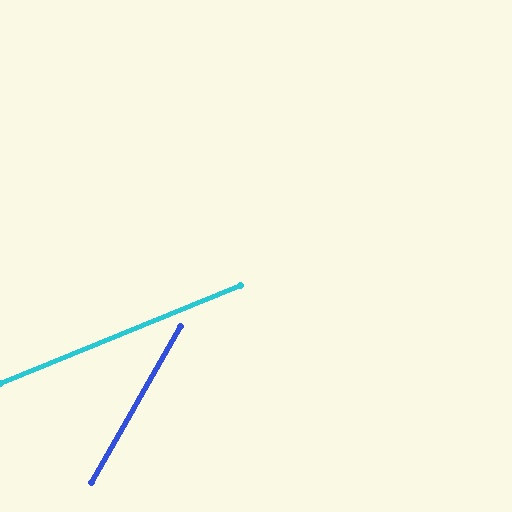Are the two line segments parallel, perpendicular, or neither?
Neither parallel nor perpendicular — they differ by about 38°.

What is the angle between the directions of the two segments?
Approximately 38 degrees.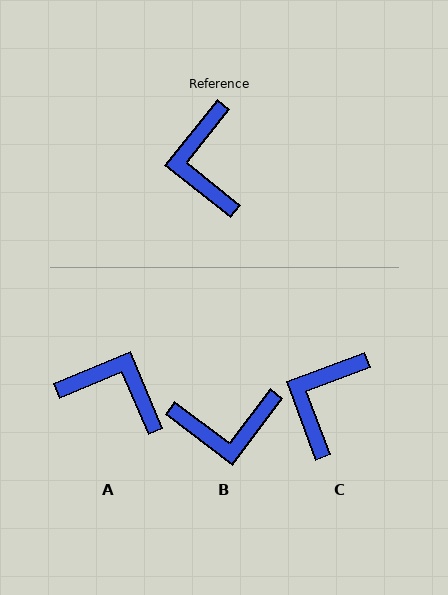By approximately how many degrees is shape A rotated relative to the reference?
Approximately 118 degrees clockwise.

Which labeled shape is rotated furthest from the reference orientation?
A, about 118 degrees away.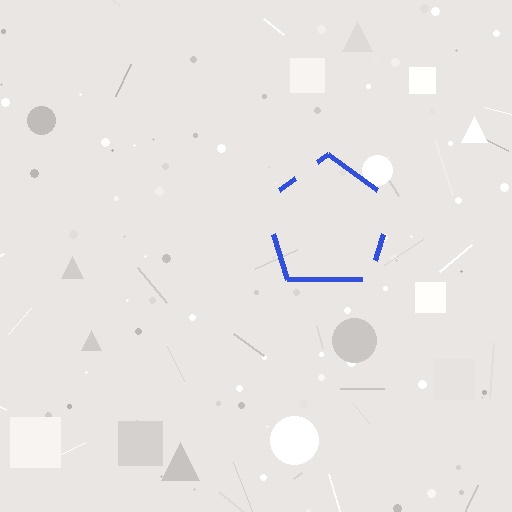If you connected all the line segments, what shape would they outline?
They would outline a pentagon.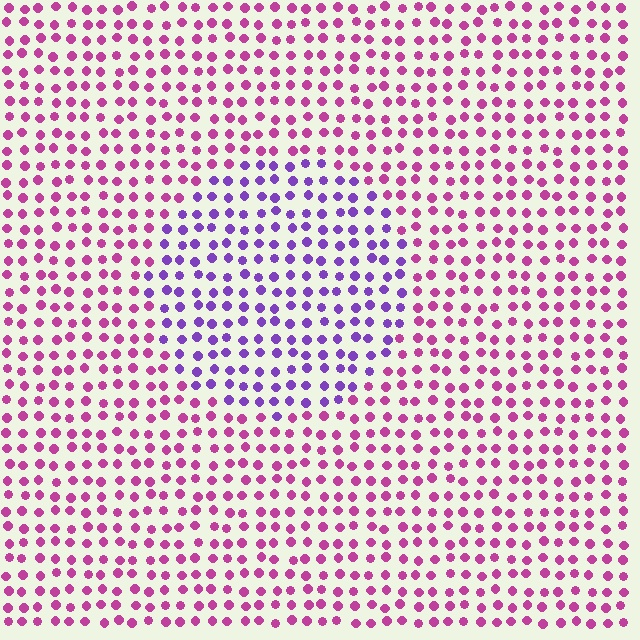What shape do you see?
I see a circle.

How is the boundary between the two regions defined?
The boundary is defined purely by a slight shift in hue (about 46 degrees). Spacing, size, and orientation are identical on both sides.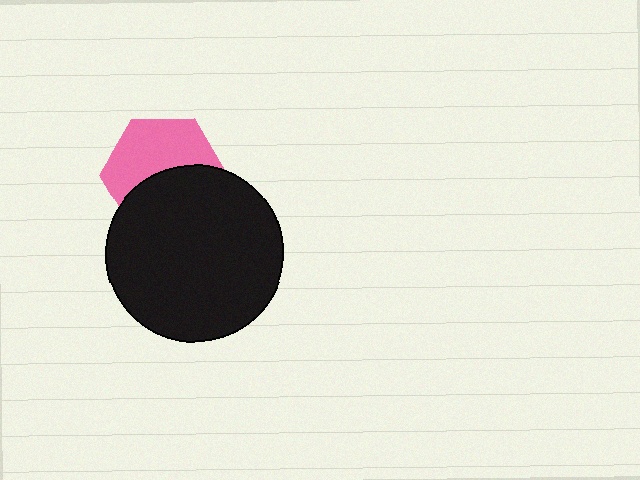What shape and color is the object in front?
The object in front is a black circle.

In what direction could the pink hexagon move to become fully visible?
The pink hexagon could move up. That would shift it out from behind the black circle entirely.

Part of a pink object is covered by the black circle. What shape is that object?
It is a hexagon.